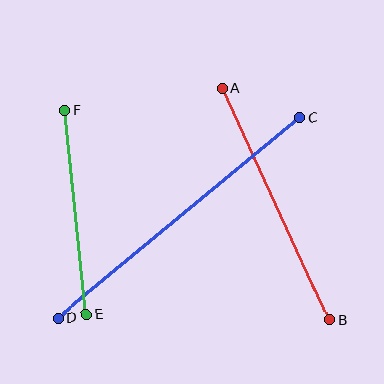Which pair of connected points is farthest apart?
Points C and D are farthest apart.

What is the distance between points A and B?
The distance is approximately 256 pixels.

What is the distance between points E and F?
The distance is approximately 205 pixels.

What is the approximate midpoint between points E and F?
The midpoint is at approximately (75, 212) pixels.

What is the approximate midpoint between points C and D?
The midpoint is at approximately (179, 218) pixels.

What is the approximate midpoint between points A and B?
The midpoint is at approximately (276, 204) pixels.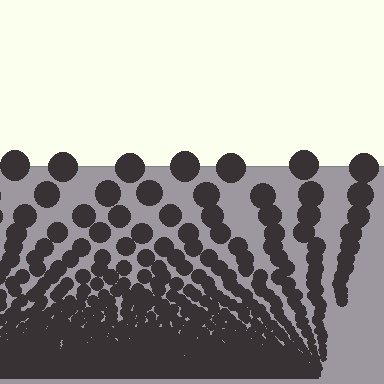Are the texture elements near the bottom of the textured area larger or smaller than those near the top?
Smaller. The gradient is inverted — elements near the bottom are smaller and denser.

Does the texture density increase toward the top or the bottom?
Density increases toward the bottom.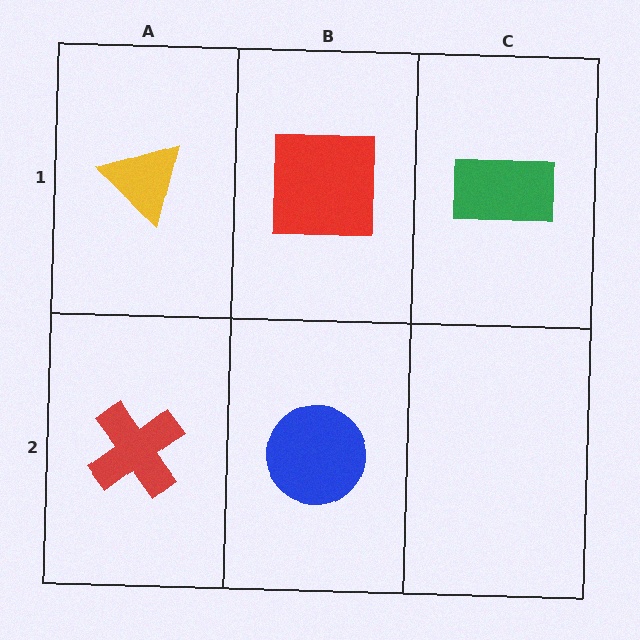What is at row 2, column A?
A red cross.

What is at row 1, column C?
A green rectangle.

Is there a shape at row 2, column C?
No, that cell is empty.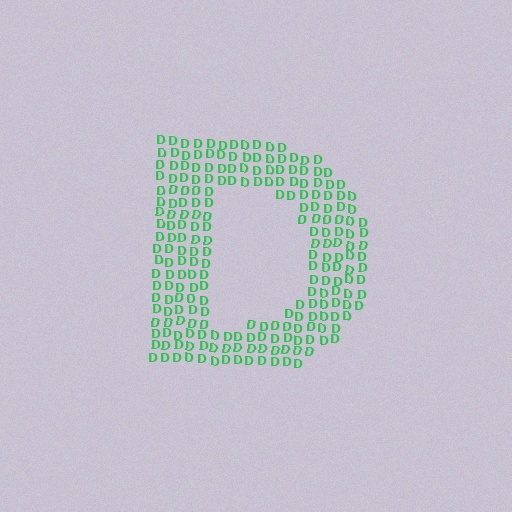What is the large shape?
The large shape is the letter D.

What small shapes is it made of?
It is made of small letter D's.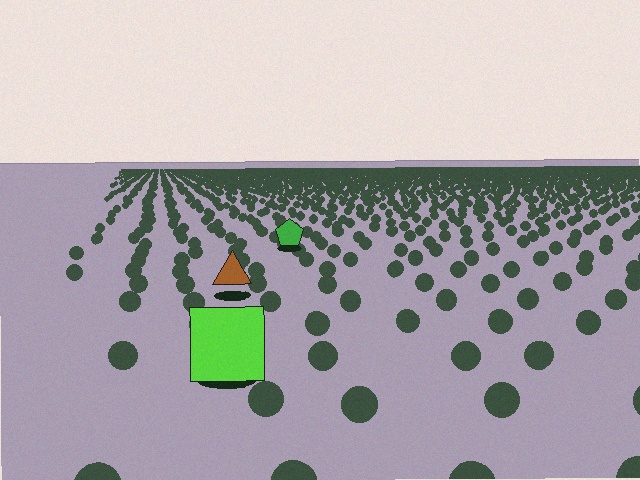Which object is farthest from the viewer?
The green pentagon is farthest from the viewer. It appears smaller and the ground texture around it is denser.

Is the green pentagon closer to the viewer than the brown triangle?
No. The brown triangle is closer — you can tell from the texture gradient: the ground texture is coarser near it.